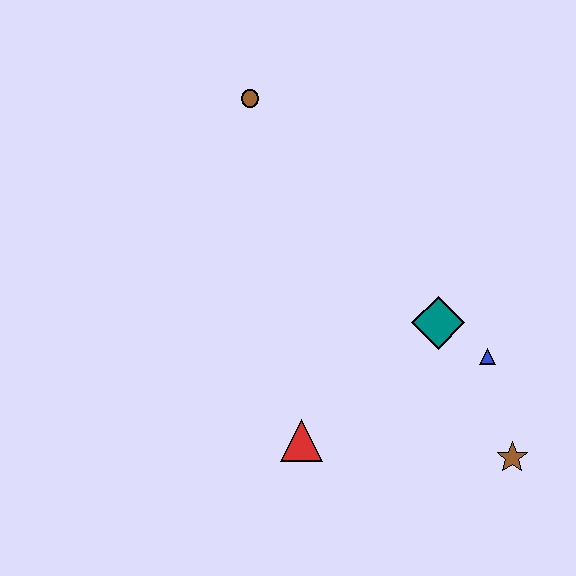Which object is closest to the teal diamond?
The blue triangle is closest to the teal diamond.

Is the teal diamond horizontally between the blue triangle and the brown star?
No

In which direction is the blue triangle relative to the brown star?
The blue triangle is above the brown star.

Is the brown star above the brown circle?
No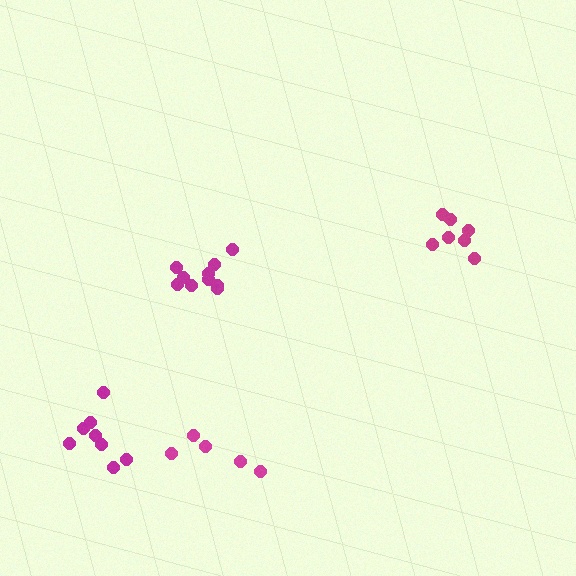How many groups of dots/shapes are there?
There are 4 groups.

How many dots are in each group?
Group 1: 7 dots, Group 2: 10 dots, Group 3: 8 dots, Group 4: 5 dots (30 total).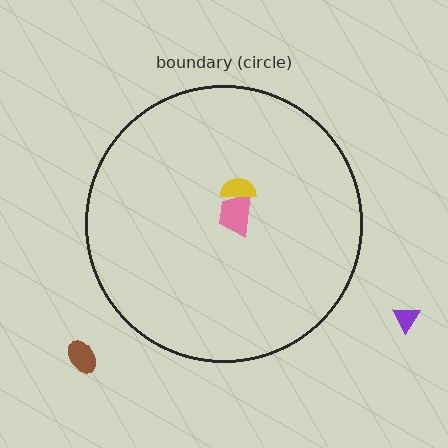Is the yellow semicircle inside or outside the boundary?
Inside.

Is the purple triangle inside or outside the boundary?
Outside.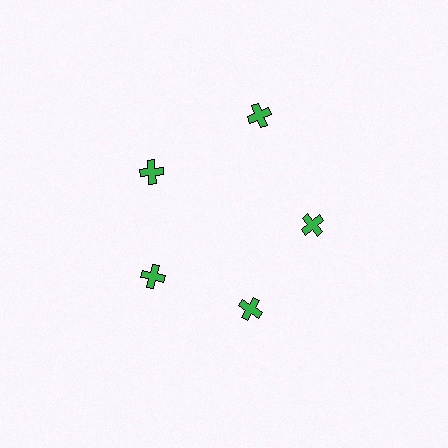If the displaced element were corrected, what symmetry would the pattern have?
It would have 5-fold rotational symmetry — the pattern would map onto itself every 72 degrees.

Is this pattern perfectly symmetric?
No. The 5 green crosses are arranged in a ring, but one element near the 1 o'clock position is pushed outward from the center, breaking the 5-fold rotational symmetry.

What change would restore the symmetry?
The symmetry would be restored by moving it inward, back onto the ring so that all 5 crosses sit at equal angles and equal distance from the center.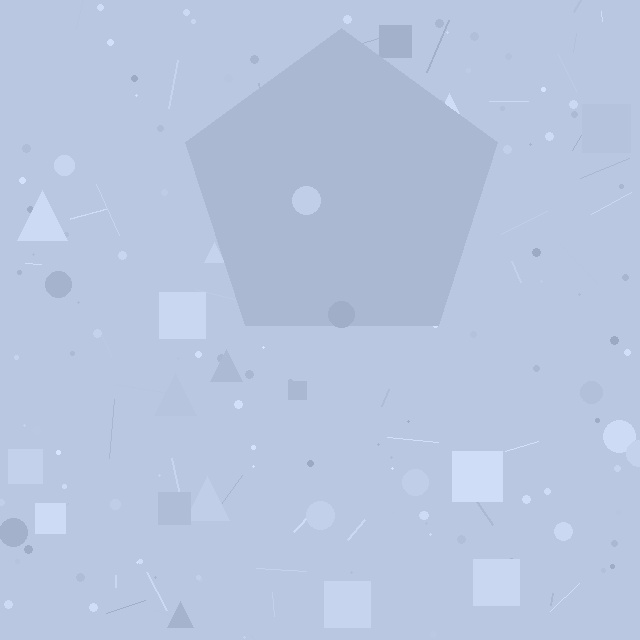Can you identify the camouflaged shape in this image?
The camouflaged shape is a pentagon.